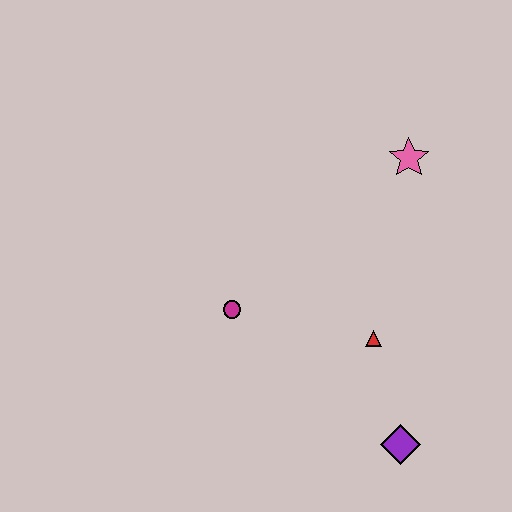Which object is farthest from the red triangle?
The pink star is farthest from the red triangle.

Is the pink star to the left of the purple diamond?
No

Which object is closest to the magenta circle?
The red triangle is closest to the magenta circle.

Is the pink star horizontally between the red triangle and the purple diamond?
No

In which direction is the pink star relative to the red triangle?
The pink star is above the red triangle.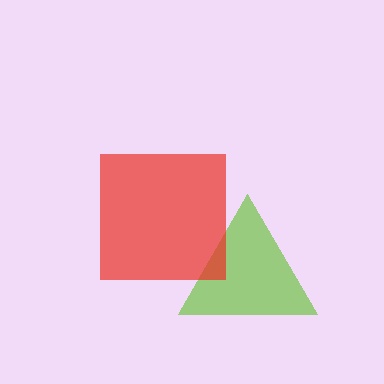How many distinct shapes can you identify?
There are 2 distinct shapes: a lime triangle, a red square.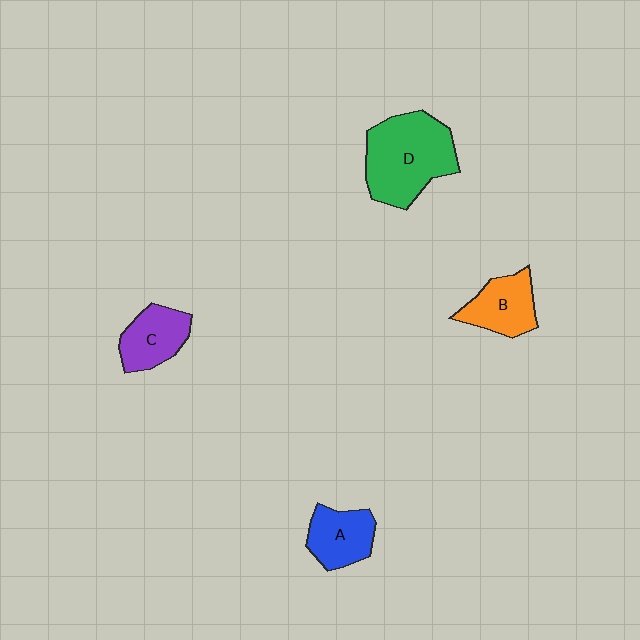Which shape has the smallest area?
Shape C (purple).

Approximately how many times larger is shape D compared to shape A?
Approximately 1.9 times.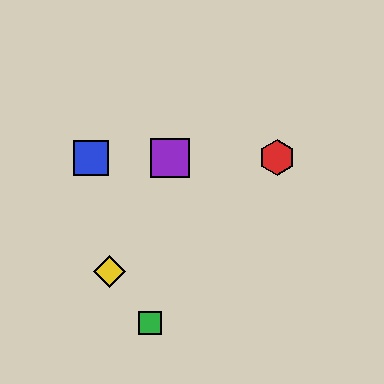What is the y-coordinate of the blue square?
The blue square is at y≈158.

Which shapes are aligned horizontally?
The red hexagon, the blue square, the purple square are aligned horizontally.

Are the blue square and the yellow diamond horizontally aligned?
No, the blue square is at y≈158 and the yellow diamond is at y≈271.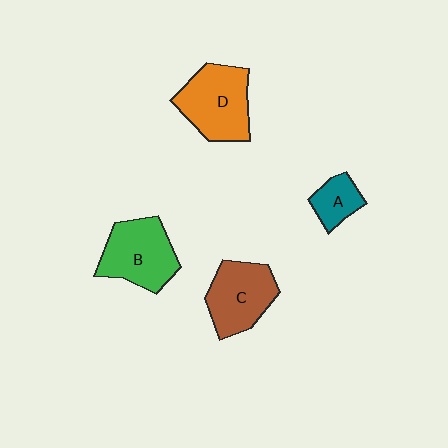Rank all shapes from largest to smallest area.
From largest to smallest: D (orange), B (green), C (brown), A (teal).